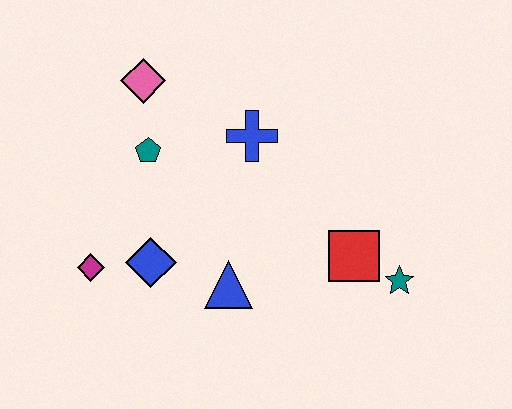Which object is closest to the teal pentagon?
The pink diamond is closest to the teal pentagon.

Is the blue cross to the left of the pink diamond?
No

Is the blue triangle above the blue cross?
No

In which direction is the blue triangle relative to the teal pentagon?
The blue triangle is below the teal pentagon.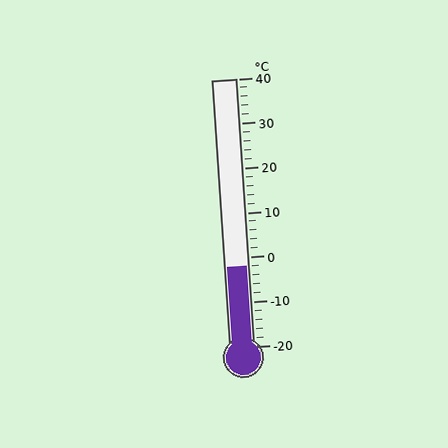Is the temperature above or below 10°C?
The temperature is below 10°C.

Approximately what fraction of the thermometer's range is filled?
The thermometer is filled to approximately 30% of its range.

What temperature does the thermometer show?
The thermometer shows approximately -2°C.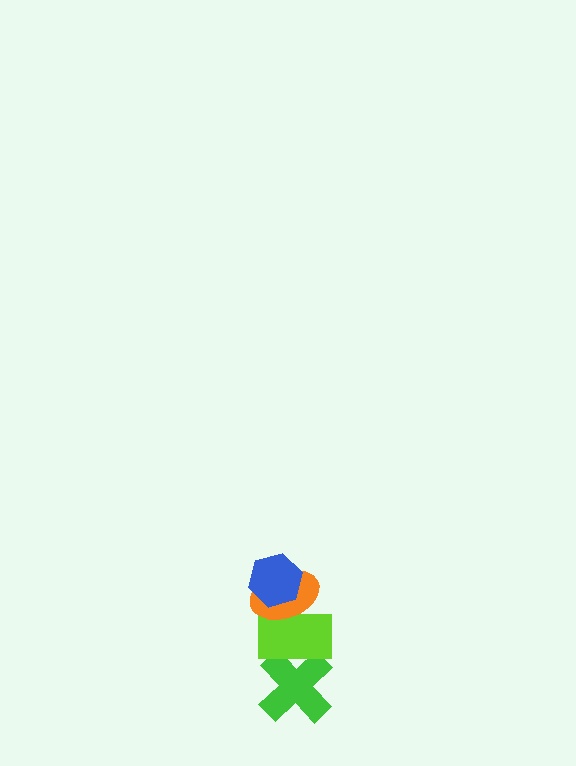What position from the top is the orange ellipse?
The orange ellipse is 2nd from the top.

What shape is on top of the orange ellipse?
The blue hexagon is on top of the orange ellipse.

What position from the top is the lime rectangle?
The lime rectangle is 3rd from the top.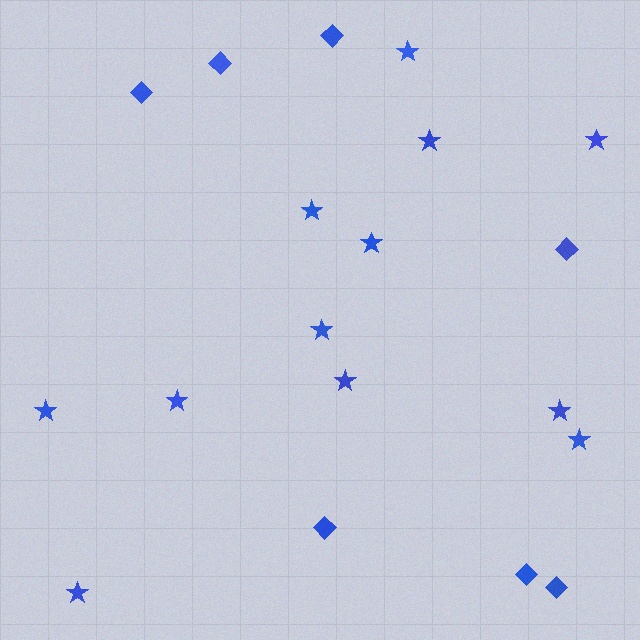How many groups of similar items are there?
There are 2 groups: one group of diamonds (7) and one group of stars (12).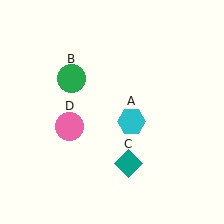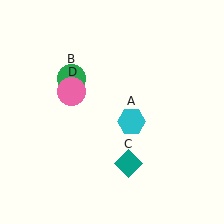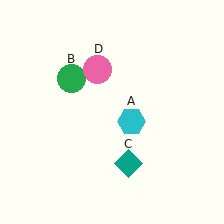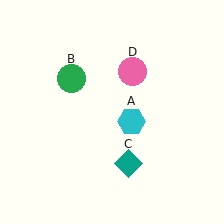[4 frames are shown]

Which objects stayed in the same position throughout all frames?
Cyan hexagon (object A) and green circle (object B) and teal diamond (object C) remained stationary.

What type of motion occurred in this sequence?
The pink circle (object D) rotated clockwise around the center of the scene.